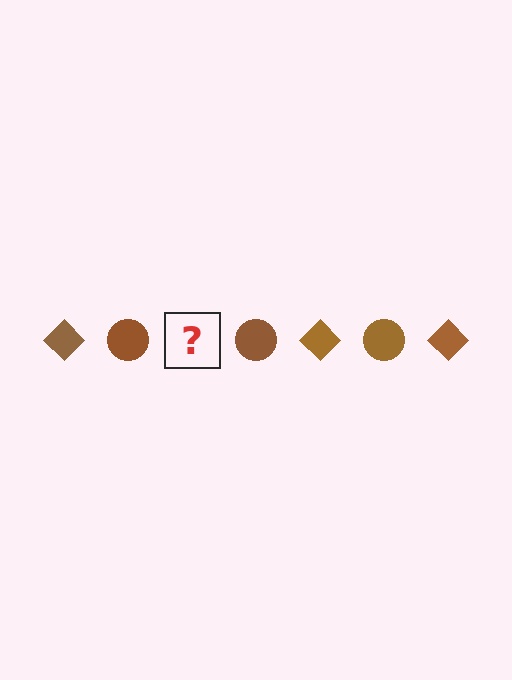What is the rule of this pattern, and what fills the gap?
The rule is that the pattern cycles through diamond, circle shapes in brown. The gap should be filled with a brown diamond.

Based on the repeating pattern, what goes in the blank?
The blank should be a brown diamond.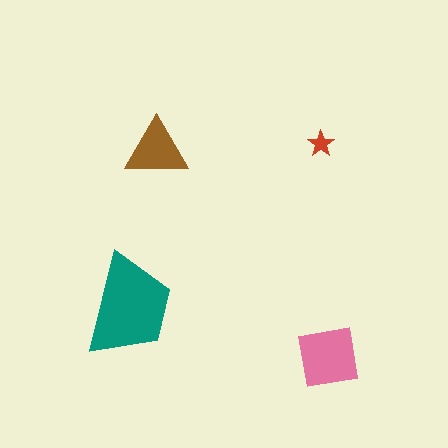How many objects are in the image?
There are 4 objects in the image.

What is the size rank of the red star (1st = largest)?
4th.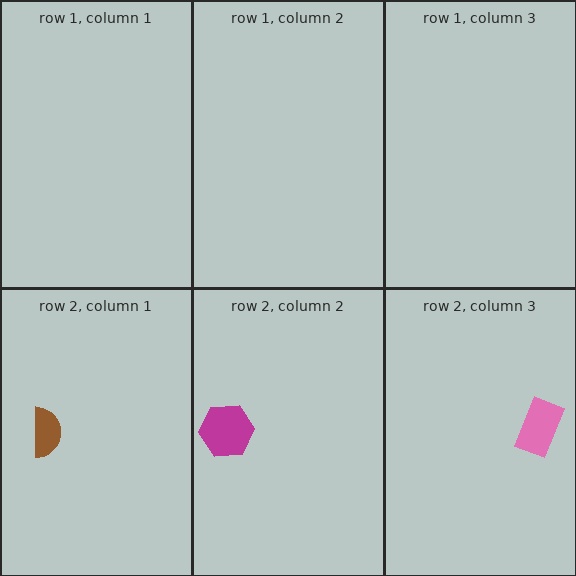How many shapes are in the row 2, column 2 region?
1.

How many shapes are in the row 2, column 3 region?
1.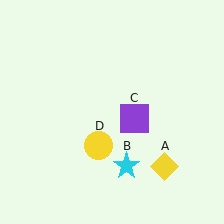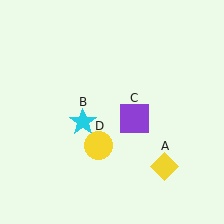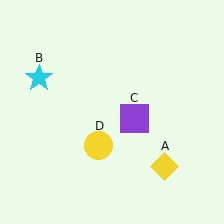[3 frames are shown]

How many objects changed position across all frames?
1 object changed position: cyan star (object B).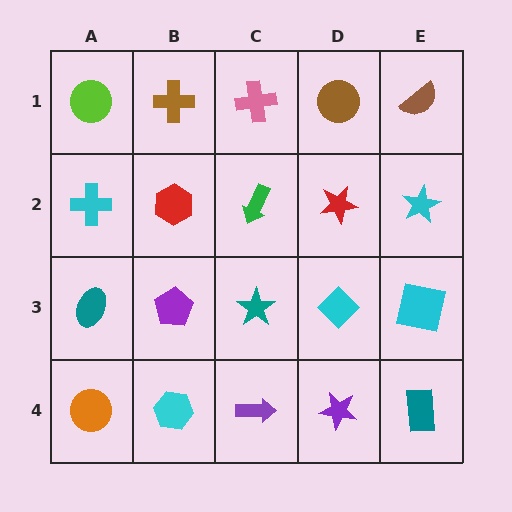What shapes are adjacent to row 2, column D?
A brown circle (row 1, column D), a cyan diamond (row 3, column D), a green arrow (row 2, column C), a cyan star (row 2, column E).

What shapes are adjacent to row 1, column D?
A red star (row 2, column D), a pink cross (row 1, column C), a brown semicircle (row 1, column E).